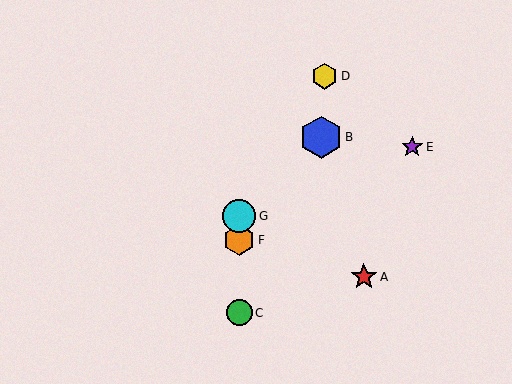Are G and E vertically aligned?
No, G is at x≈239 and E is at x≈412.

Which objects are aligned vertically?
Objects C, F, G are aligned vertically.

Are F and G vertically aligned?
Yes, both are at x≈239.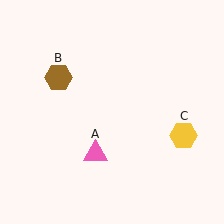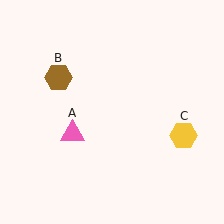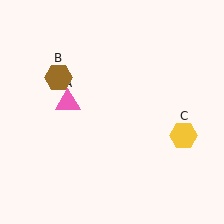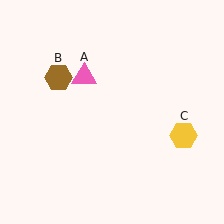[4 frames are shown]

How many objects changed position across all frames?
1 object changed position: pink triangle (object A).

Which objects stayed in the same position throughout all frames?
Brown hexagon (object B) and yellow hexagon (object C) remained stationary.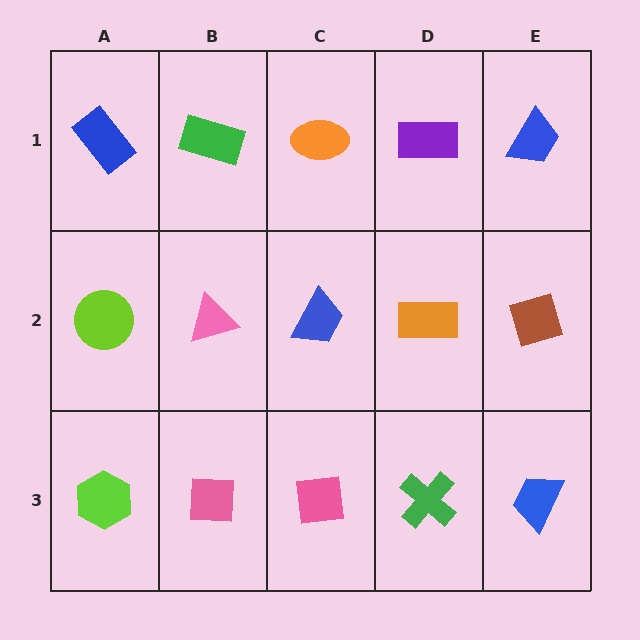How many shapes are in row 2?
5 shapes.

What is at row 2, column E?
A brown diamond.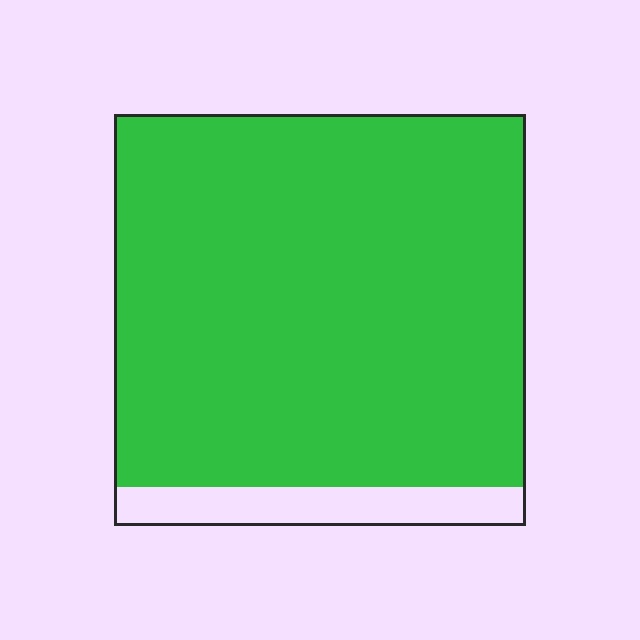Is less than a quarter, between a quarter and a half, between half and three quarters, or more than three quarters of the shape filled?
More than three quarters.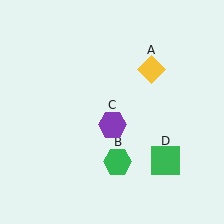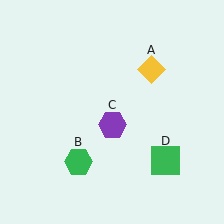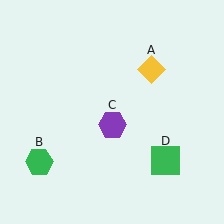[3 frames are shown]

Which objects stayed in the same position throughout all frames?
Yellow diamond (object A) and purple hexagon (object C) and green square (object D) remained stationary.